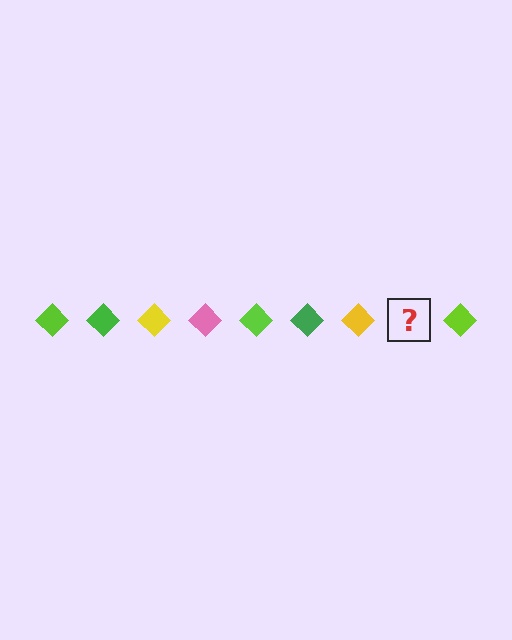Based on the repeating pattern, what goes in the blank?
The blank should be a pink diamond.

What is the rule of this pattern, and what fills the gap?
The rule is that the pattern cycles through lime, green, yellow, pink diamonds. The gap should be filled with a pink diamond.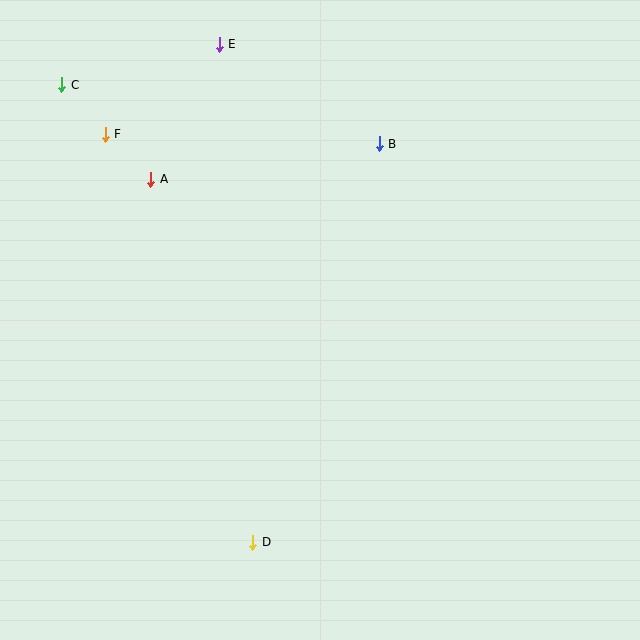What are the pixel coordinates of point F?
Point F is at (105, 135).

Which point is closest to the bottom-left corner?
Point D is closest to the bottom-left corner.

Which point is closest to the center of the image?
Point B at (379, 144) is closest to the center.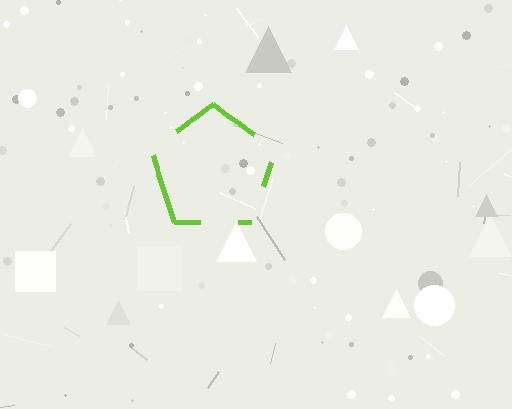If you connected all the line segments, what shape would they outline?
They would outline a pentagon.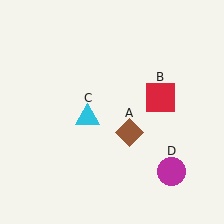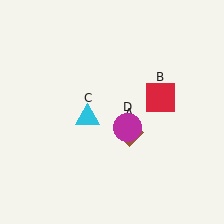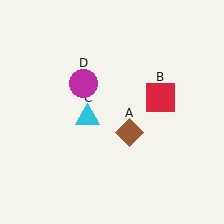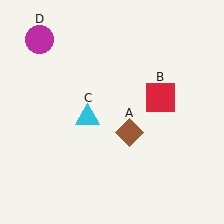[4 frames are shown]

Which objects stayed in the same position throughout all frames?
Brown diamond (object A) and red square (object B) and cyan triangle (object C) remained stationary.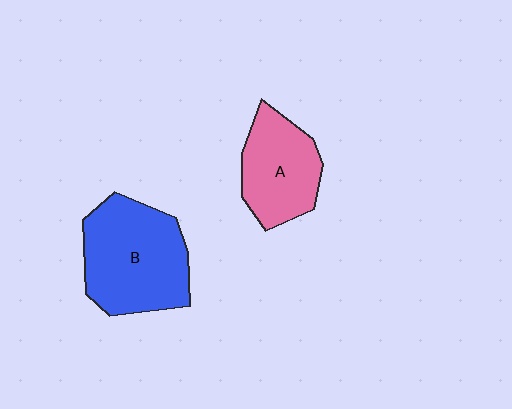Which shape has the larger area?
Shape B (blue).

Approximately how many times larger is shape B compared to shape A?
Approximately 1.4 times.